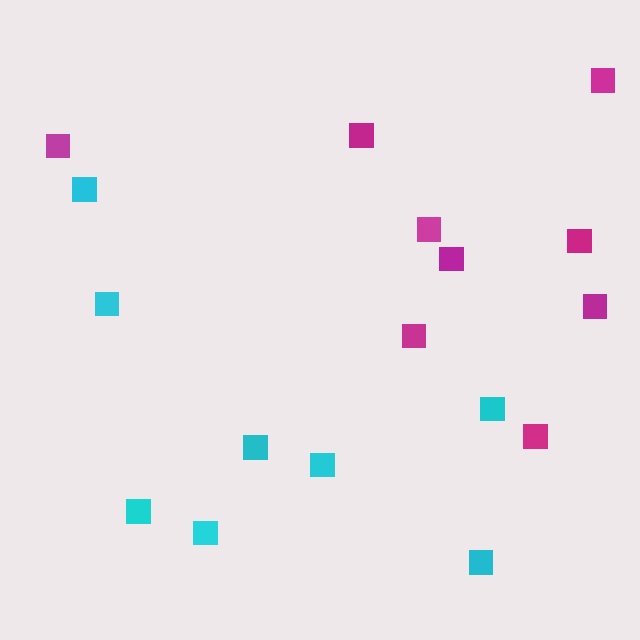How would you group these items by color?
There are 2 groups: one group of cyan squares (8) and one group of magenta squares (9).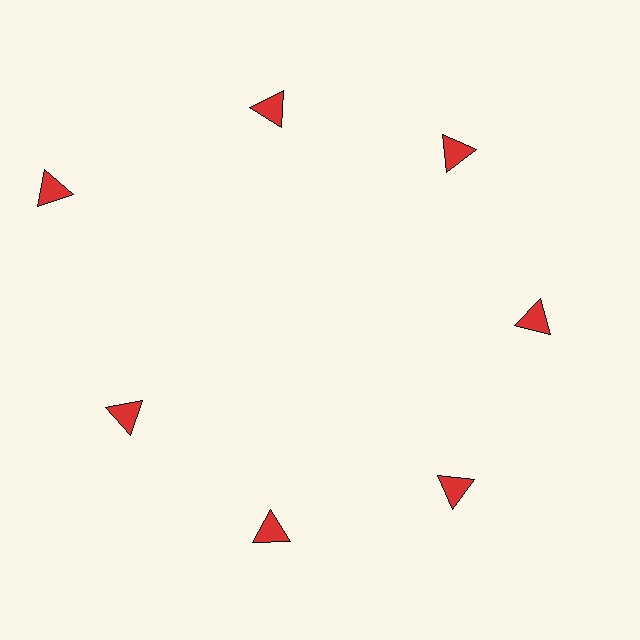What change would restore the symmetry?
The symmetry would be restored by moving it inward, back onto the ring so that all 7 triangles sit at equal angles and equal distance from the center.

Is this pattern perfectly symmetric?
No. The 7 red triangles are arranged in a ring, but one element near the 10 o'clock position is pushed outward from the center, breaking the 7-fold rotational symmetry.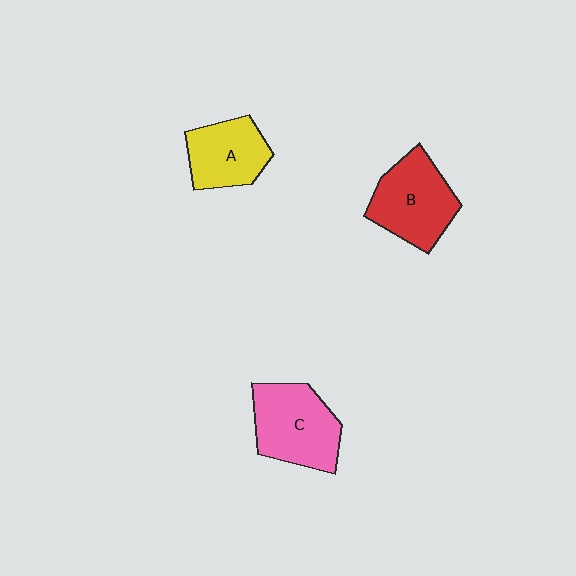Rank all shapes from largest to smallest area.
From largest to smallest: C (pink), B (red), A (yellow).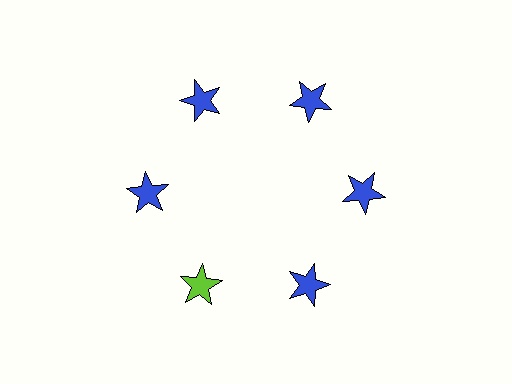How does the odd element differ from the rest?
It has a different color: lime instead of blue.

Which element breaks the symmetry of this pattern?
The lime star at roughly the 7 o'clock position breaks the symmetry. All other shapes are blue stars.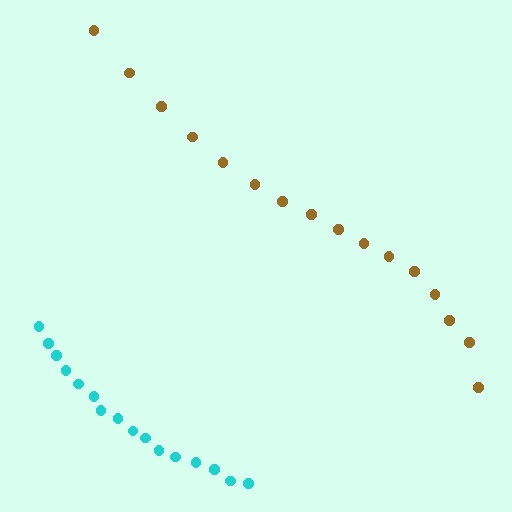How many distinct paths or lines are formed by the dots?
There are 2 distinct paths.